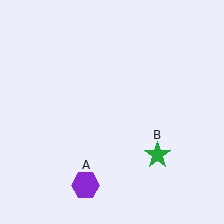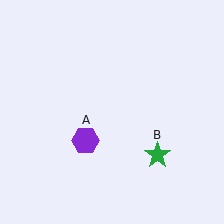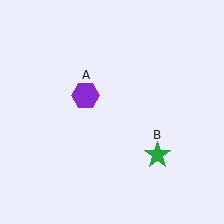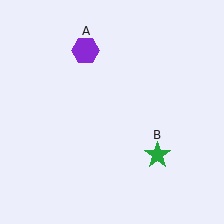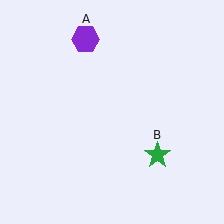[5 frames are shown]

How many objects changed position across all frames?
1 object changed position: purple hexagon (object A).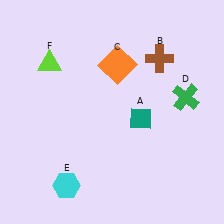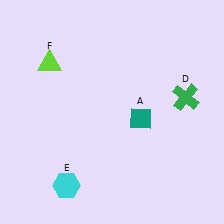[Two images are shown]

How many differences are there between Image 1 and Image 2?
There are 2 differences between the two images.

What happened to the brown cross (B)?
The brown cross (B) was removed in Image 2. It was in the top-right area of Image 1.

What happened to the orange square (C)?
The orange square (C) was removed in Image 2. It was in the top-right area of Image 1.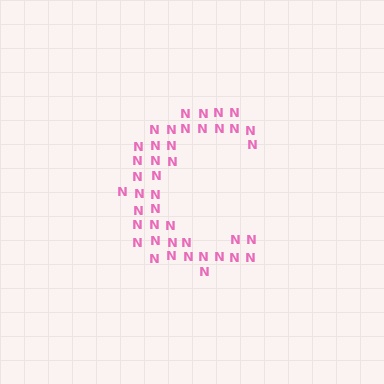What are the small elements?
The small elements are letter N's.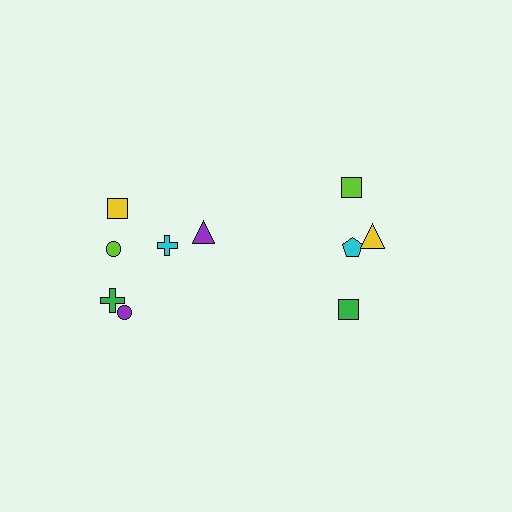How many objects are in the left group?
There are 6 objects.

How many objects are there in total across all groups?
There are 10 objects.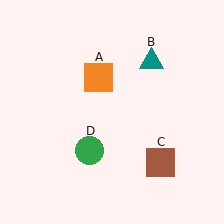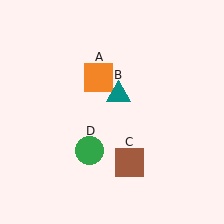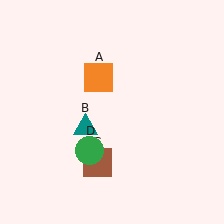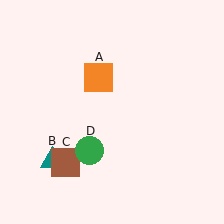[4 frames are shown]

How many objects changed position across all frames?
2 objects changed position: teal triangle (object B), brown square (object C).